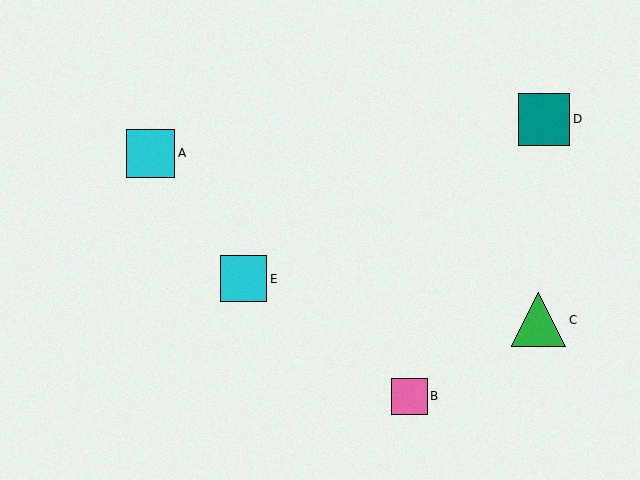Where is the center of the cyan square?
The center of the cyan square is at (243, 279).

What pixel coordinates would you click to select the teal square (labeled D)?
Click at (544, 119) to select the teal square D.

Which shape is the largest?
The green triangle (labeled C) is the largest.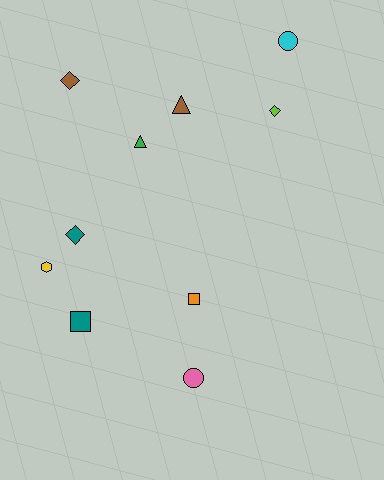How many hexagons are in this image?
There is 1 hexagon.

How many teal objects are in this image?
There are 2 teal objects.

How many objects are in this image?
There are 10 objects.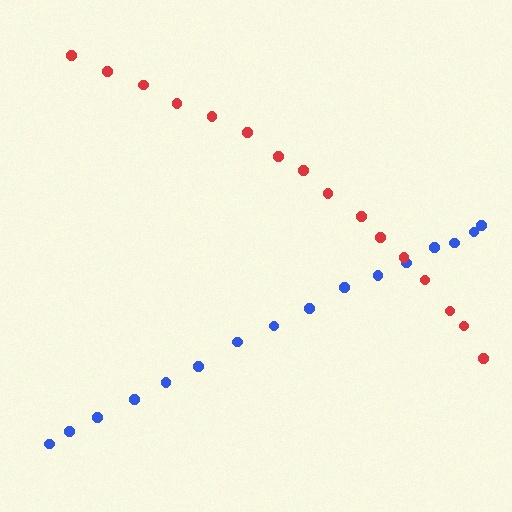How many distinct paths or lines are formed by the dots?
There are 2 distinct paths.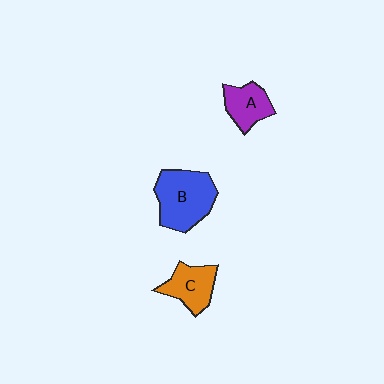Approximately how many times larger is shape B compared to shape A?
Approximately 1.8 times.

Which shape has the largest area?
Shape B (blue).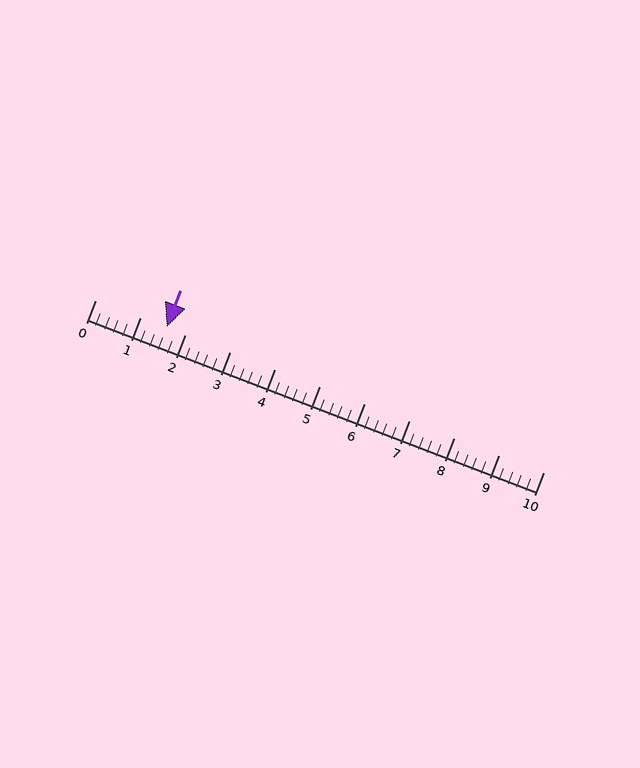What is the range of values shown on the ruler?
The ruler shows values from 0 to 10.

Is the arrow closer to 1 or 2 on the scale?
The arrow is closer to 2.